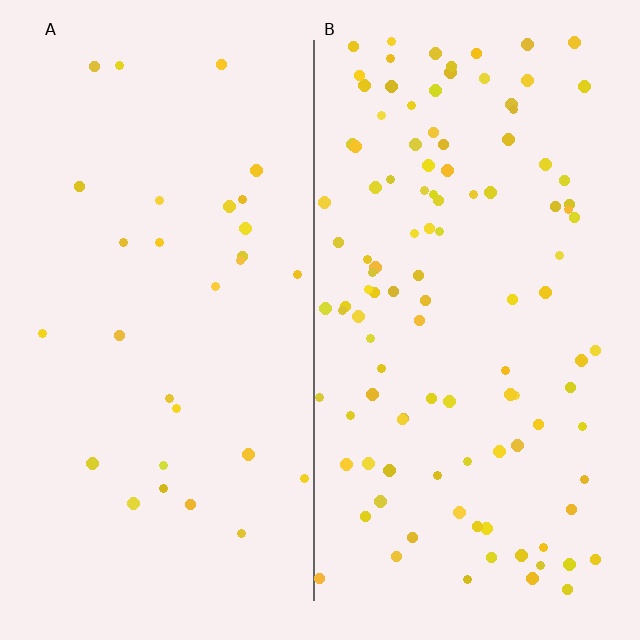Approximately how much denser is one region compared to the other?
Approximately 3.8× — region B over region A.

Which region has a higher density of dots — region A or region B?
B (the right).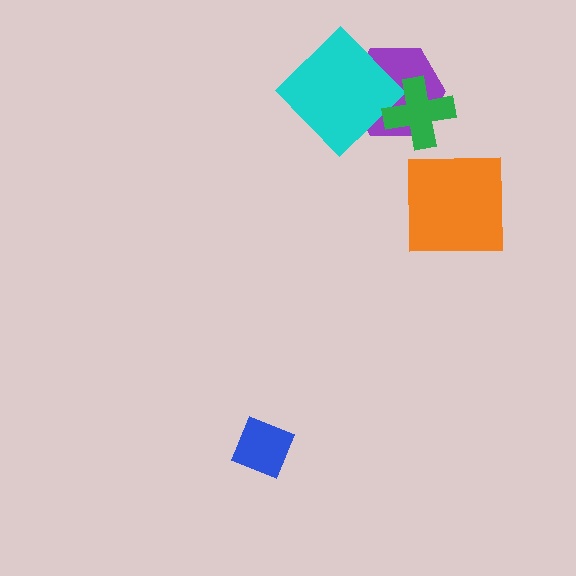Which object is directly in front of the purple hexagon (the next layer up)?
The cyan diamond is directly in front of the purple hexagon.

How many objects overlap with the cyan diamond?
1 object overlaps with the cyan diamond.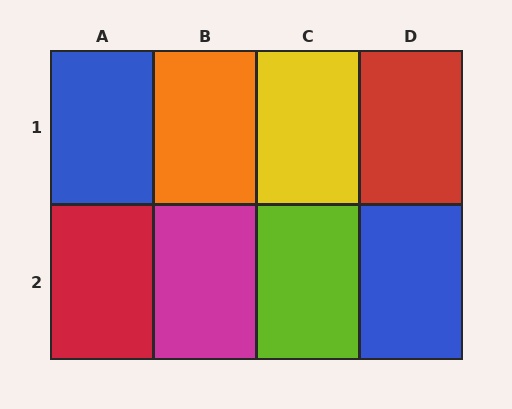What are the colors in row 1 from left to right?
Blue, orange, yellow, red.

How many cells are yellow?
1 cell is yellow.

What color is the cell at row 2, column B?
Magenta.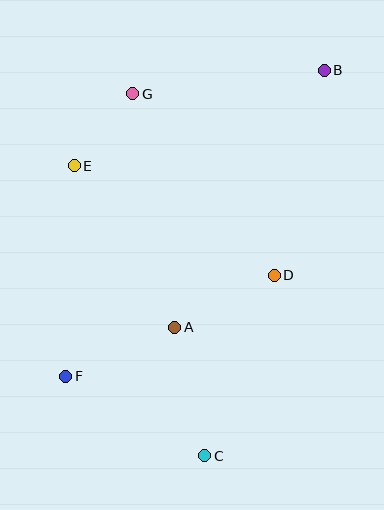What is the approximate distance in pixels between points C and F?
The distance between C and F is approximately 160 pixels.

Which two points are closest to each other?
Points E and G are closest to each other.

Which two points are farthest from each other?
Points B and C are farthest from each other.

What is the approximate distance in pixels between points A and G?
The distance between A and G is approximately 237 pixels.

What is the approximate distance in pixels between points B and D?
The distance between B and D is approximately 211 pixels.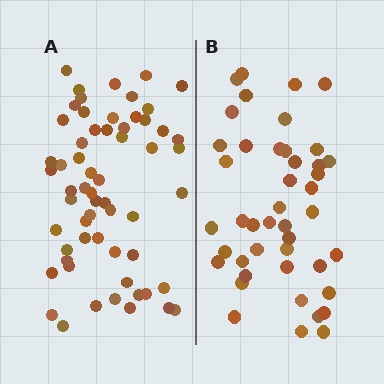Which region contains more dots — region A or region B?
Region A (the left region) has more dots.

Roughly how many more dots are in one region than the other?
Region A has approximately 15 more dots than region B.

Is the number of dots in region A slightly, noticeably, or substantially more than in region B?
Region A has noticeably more, but not dramatically so. The ratio is roughly 1.4 to 1.